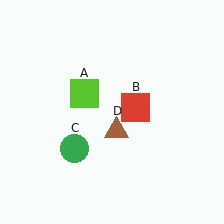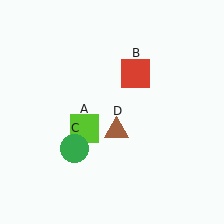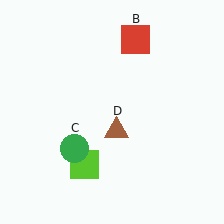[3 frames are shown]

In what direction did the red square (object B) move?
The red square (object B) moved up.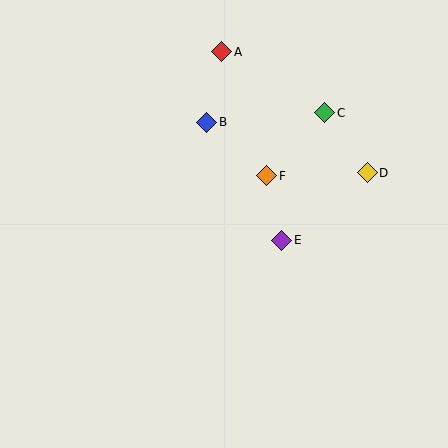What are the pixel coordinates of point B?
Point B is at (207, 122).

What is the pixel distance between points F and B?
The distance between F and B is 80 pixels.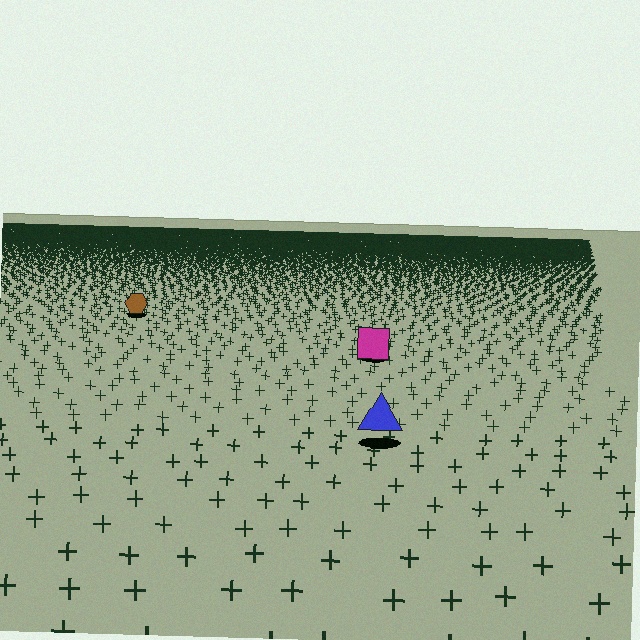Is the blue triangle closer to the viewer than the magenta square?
Yes. The blue triangle is closer — you can tell from the texture gradient: the ground texture is coarser near it.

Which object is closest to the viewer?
The blue triangle is closest. The texture marks near it are larger and more spread out.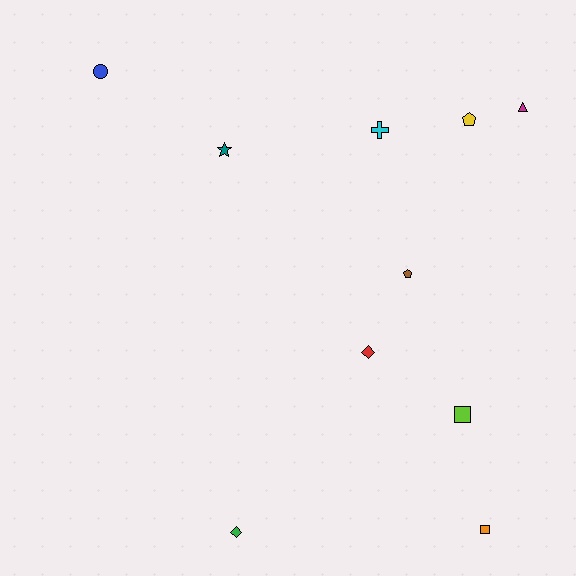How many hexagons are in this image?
There are no hexagons.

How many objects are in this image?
There are 10 objects.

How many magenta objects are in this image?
There is 1 magenta object.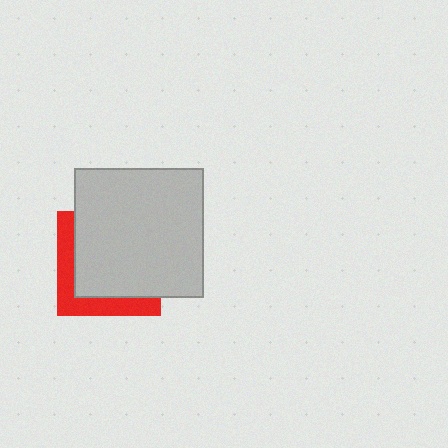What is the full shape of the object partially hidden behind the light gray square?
The partially hidden object is a red square.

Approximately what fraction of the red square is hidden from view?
Roughly 70% of the red square is hidden behind the light gray square.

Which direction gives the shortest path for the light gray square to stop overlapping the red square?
Moving toward the upper-right gives the shortest separation.